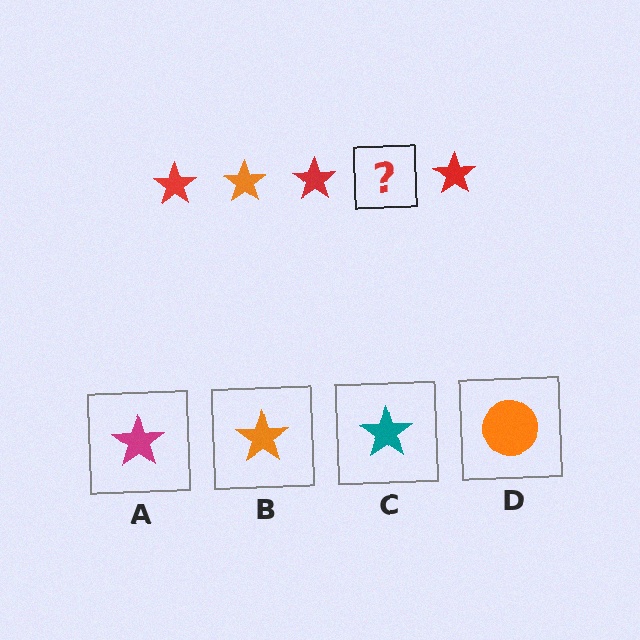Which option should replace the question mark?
Option B.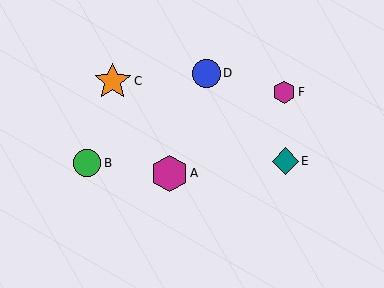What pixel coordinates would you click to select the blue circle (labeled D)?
Click at (206, 73) to select the blue circle D.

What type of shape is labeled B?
Shape B is a green circle.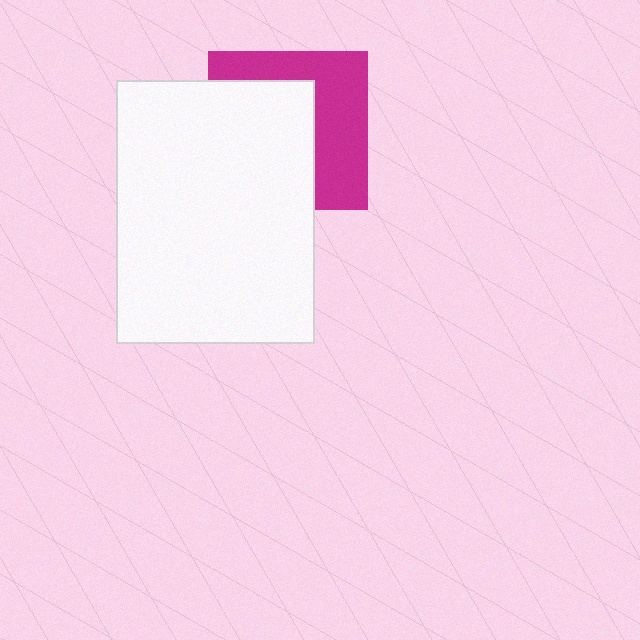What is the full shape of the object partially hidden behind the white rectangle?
The partially hidden object is a magenta square.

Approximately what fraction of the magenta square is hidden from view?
Roughly 56% of the magenta square is hidden behind the white rectangle.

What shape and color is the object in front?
The object in front is a white rectangle.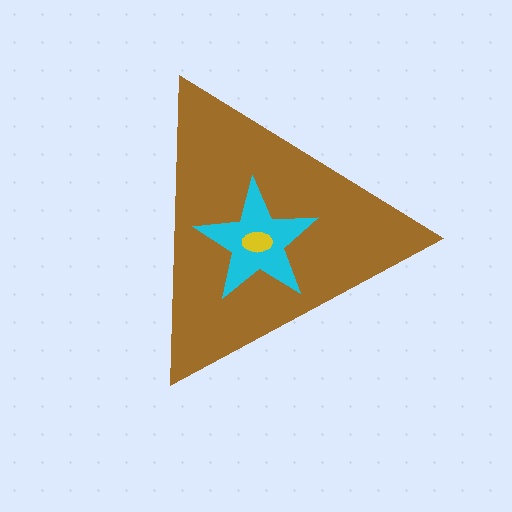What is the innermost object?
The yellow ellipse.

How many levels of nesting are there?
3.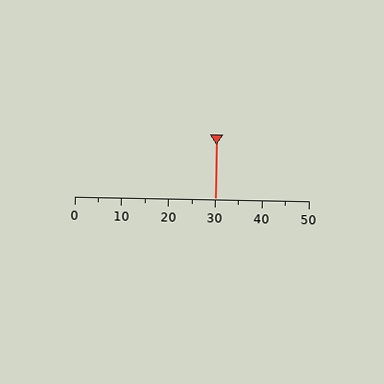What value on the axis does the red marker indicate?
The marker indicates approximately 30.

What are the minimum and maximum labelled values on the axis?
The axis runs from 0 to 50.